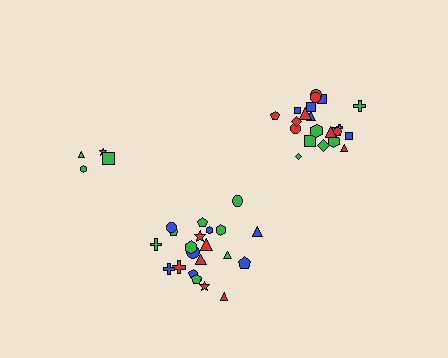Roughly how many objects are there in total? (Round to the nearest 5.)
Roughly 50 objects in total.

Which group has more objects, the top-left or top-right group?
The top-right group.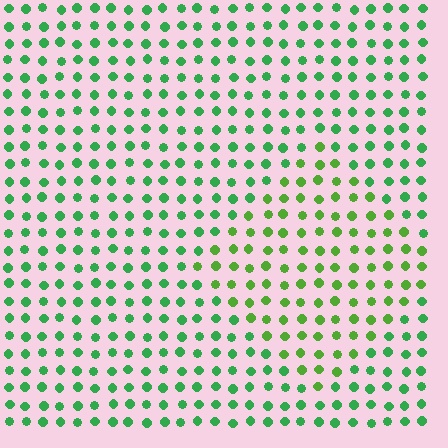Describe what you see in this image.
The image is filled with small green elements in a uniform arrangement. A diamond-shaped region is visible where the elements are tinted to a slightly different hue, forming a subtle color boundary.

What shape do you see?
I see a diamond.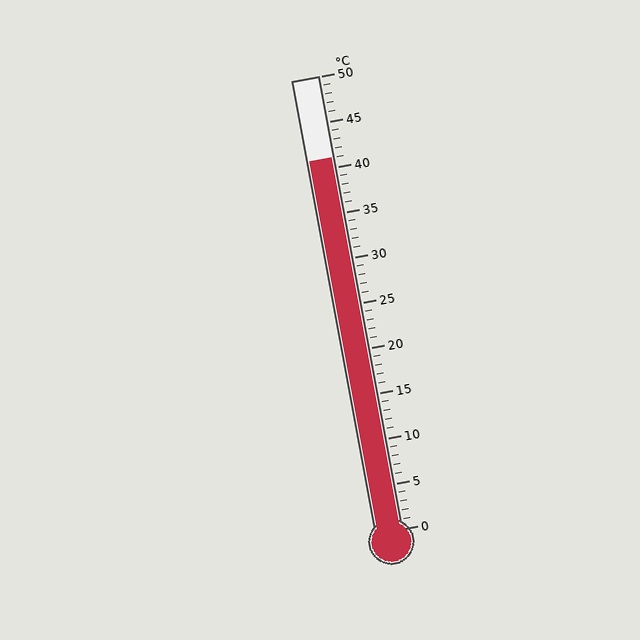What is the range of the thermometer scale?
The thermometer scale ranges from 0°C to 50°C.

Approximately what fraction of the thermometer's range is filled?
The thermometer is filled to approximately 80% of its range.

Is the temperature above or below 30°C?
The temperature is above 30°C.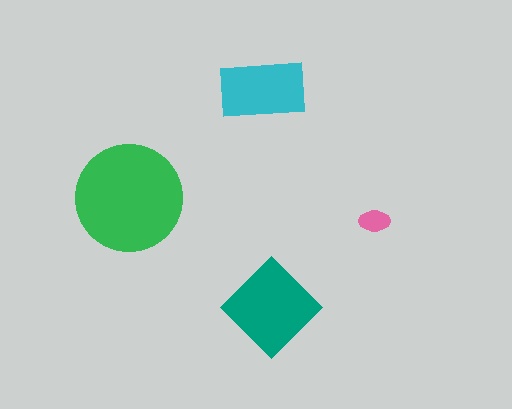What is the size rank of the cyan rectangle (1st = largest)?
3rd.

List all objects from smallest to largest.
The pink ellipse, the cyan rectangle, the teal diamond, the green circle.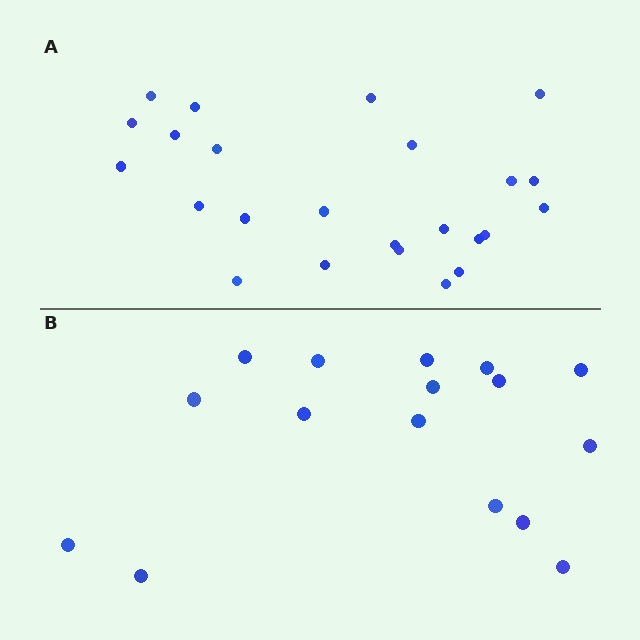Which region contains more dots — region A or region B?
Region A (the top region) has more dots.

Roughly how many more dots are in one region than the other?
Region A has roughly 8 or so more dots than region B.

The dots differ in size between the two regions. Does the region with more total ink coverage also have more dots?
No. Region B has more total ink coverage because its dots are larger, but region A actually contains more individual dots. Total area can be misleading — the number of items is what matters here.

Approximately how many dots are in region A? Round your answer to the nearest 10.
About 20 dots. (The exact count is 24, which rounds to 20.)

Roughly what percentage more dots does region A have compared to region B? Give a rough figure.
About 50% more.